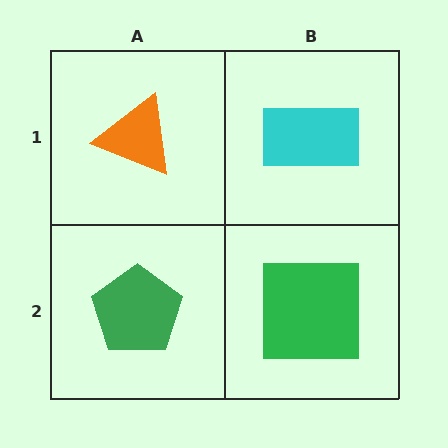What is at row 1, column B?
A cyan rectangle.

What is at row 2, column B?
A green square.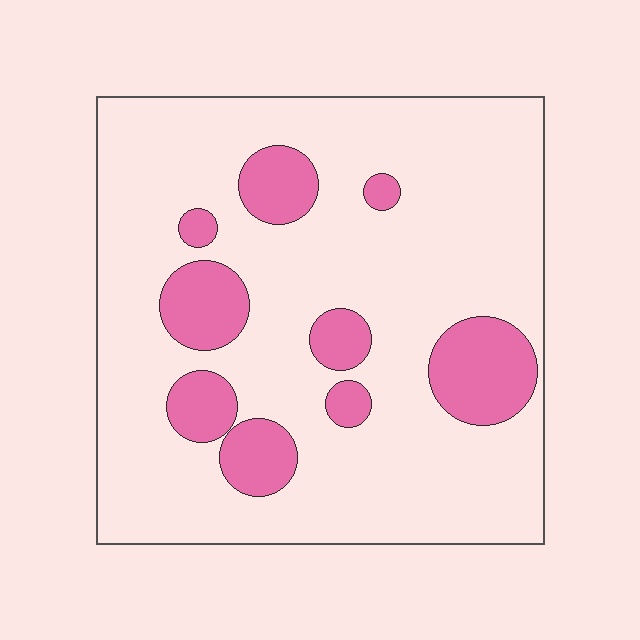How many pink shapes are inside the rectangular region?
9.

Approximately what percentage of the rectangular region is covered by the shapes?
Approximately 20%.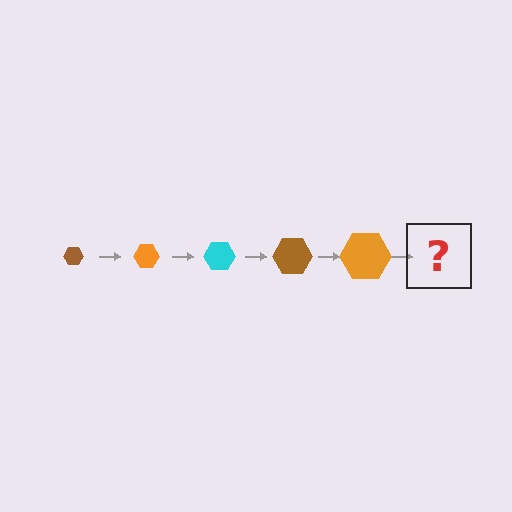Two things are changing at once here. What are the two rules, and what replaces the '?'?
The two rules are that the hexagon grows larger each step and the color cycles through brown, orange, and cyan. The '?' should be a cyan hexagon, larger than the previous one.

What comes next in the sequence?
The next element should be a cyan hexagon, larger than the previous one.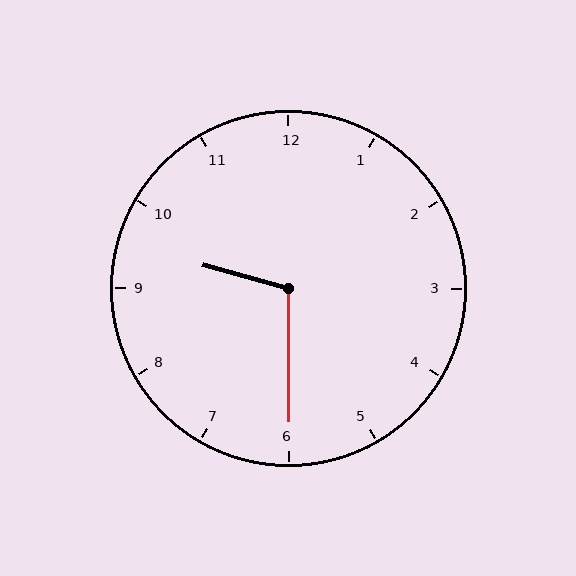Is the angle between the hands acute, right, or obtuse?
It is obtuse.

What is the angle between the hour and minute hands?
Approximately 105 degrees.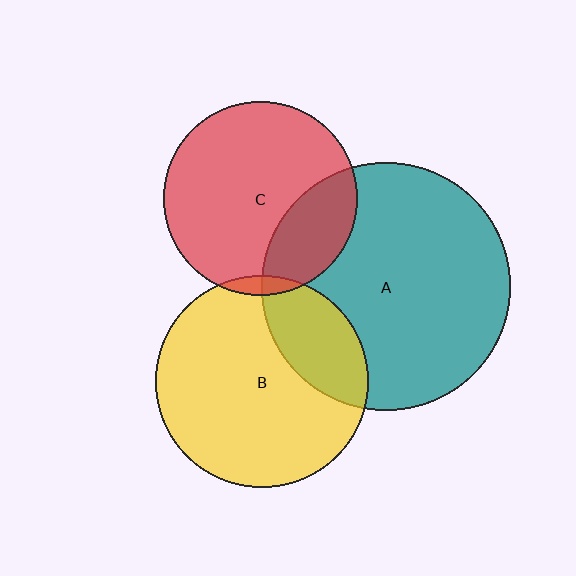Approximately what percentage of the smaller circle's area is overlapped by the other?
Approximately 5%.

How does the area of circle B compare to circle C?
Approximately 1.2 times.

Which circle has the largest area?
Circle A (teal).